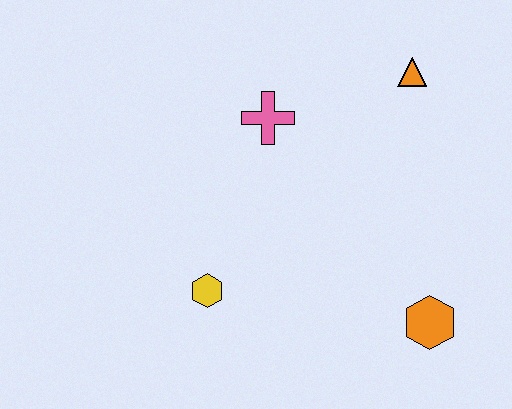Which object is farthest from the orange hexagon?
The pink cross is farthest from the orange hexagon.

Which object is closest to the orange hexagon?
The yellow hexagon is closest to the orange hexagon.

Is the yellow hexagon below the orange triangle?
Yes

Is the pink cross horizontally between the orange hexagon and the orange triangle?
No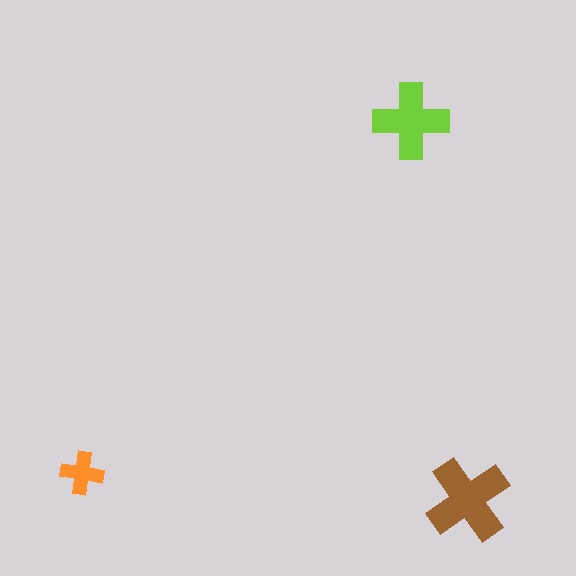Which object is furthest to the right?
The brown cross is rightmost.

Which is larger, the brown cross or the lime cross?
The brown one.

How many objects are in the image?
There are 3 objects in the image.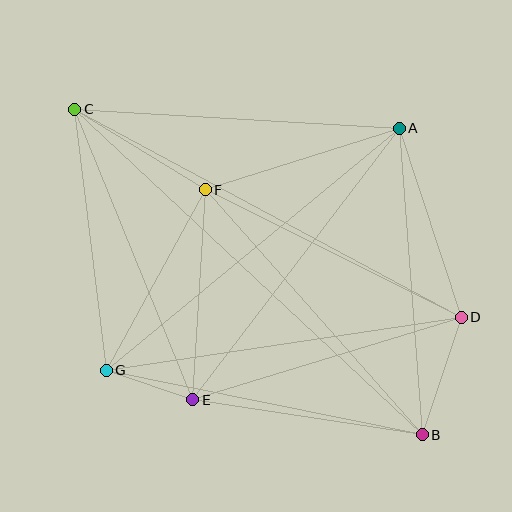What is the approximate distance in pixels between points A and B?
The distance between A and B is approximately 307 pixels.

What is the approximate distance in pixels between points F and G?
The distance between F and G is approximately 206 pixels.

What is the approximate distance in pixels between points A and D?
The distance between A and D is approximately 199 pixels.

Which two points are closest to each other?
Points E and G are closest to each other.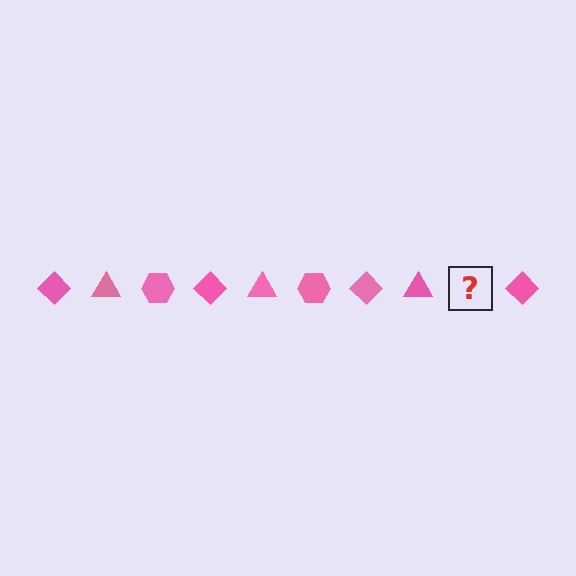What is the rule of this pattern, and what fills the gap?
The rule is that the pattern cycles through diamond, triangle, hexagon shapes in pink. The gap should be filled with a pink hexagon.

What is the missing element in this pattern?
The missing element is a pink hexagon.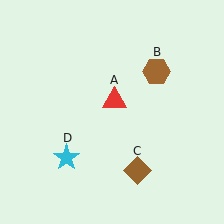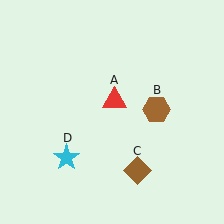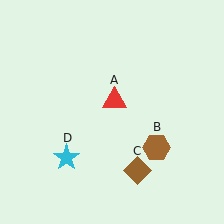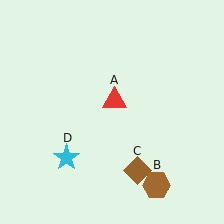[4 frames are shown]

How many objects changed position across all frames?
1 object changed position: brown hexagon (object B).